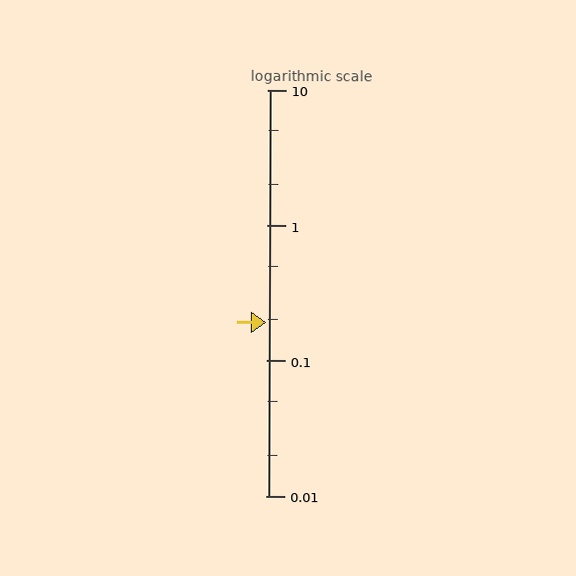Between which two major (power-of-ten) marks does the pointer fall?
The pointer is between 0.1 and 1.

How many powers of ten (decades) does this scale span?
The scale spans 3 decades, from 0.01 to 10.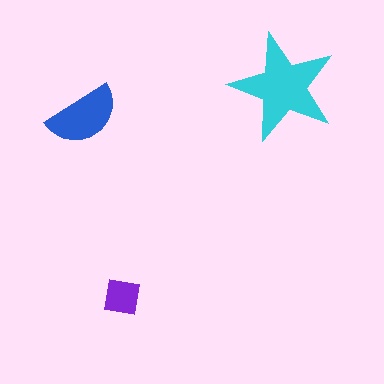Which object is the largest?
The cyan star.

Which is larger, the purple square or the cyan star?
The cyan star.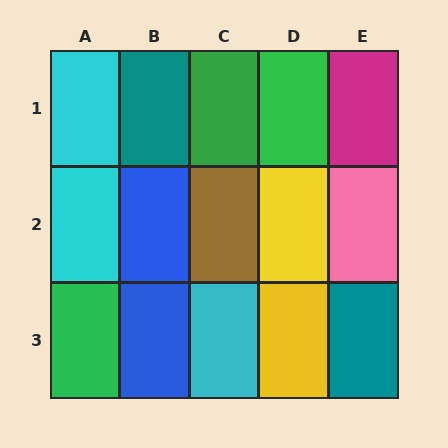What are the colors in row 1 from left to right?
Cyan, teal, green, green, magenta.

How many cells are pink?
1 cell is pink.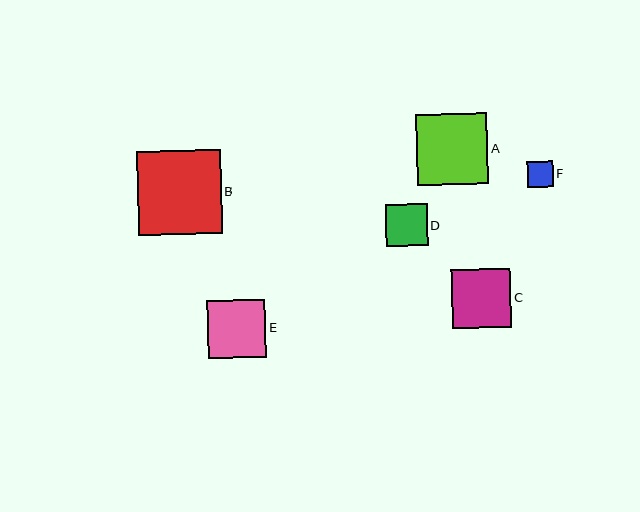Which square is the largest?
Square B is the largest with a size of approximately 84 pixels.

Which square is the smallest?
Square F is the smallest with a size of approximately 26 pixels.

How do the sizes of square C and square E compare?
Square C and square E are approximately the same size.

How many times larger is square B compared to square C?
Square B is approximately 1.4 times the size of square C.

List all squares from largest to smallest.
From largest to smallest: B, A, C, E, D, F.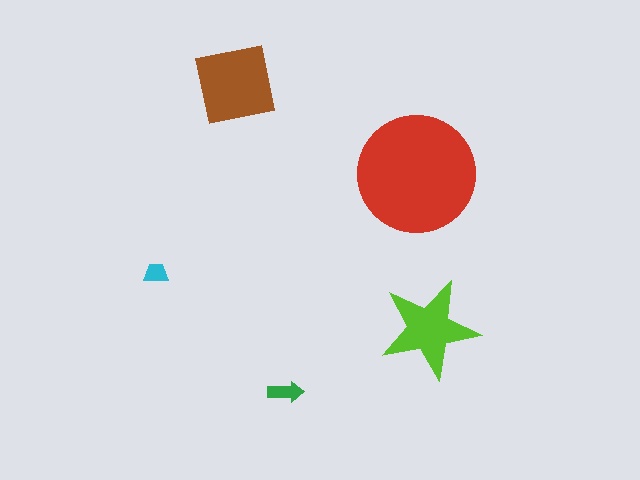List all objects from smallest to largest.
The cyan trapezoid, the green arrow, the lime star, the brown square, the red circle.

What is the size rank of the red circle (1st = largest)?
1st.